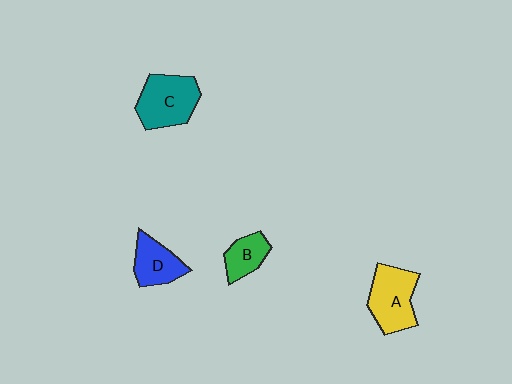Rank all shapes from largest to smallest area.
From largest to smallest: C (teal), A (yellow), D (blue), B (green).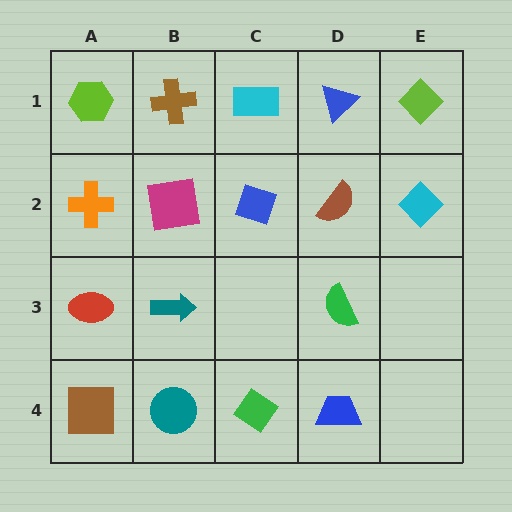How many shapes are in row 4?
4 shapes.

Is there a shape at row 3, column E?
No, that cell is empty.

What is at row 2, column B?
A magenta square.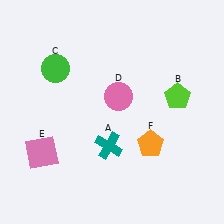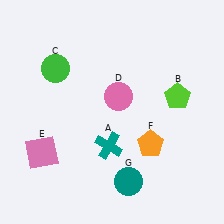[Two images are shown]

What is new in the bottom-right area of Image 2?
A teal circle (G) was added in the bottom-right area of Image 2.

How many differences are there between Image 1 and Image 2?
There is 1 difference between the two images.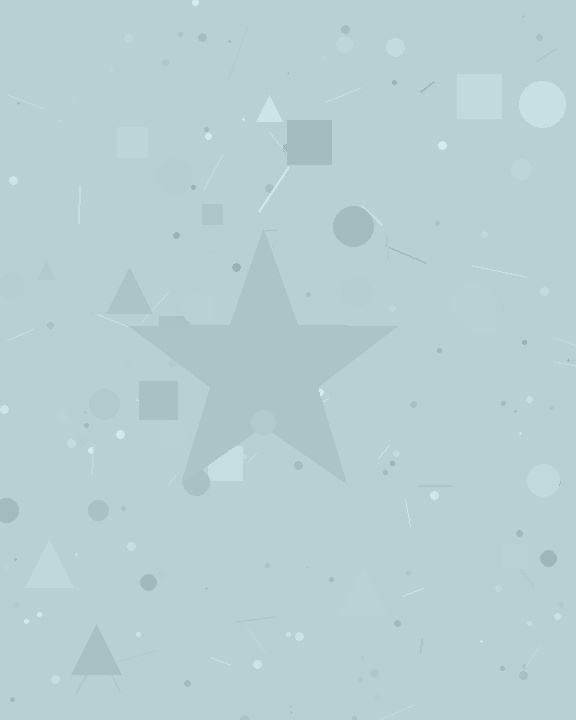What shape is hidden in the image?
A star is hidden in the image.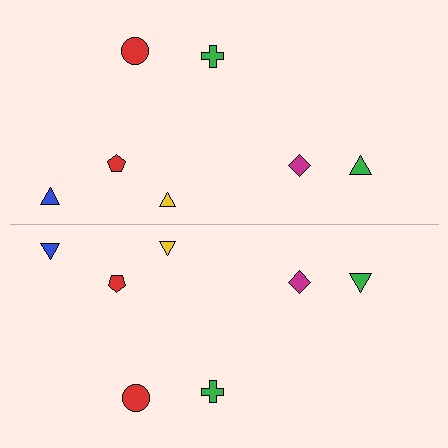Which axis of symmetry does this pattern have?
The pattern has a horizontal axis of symmetry running through the center of the image.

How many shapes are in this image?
There are 14 shapes in this image.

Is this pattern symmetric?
Yes, this pattern has bilateral (reflection) symmetry.